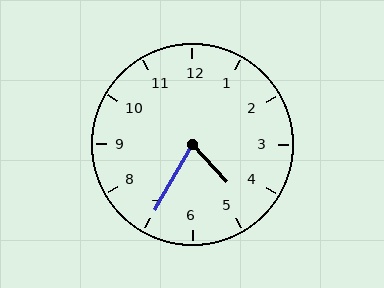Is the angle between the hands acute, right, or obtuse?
It is acute.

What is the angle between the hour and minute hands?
Approximately 72 degrees.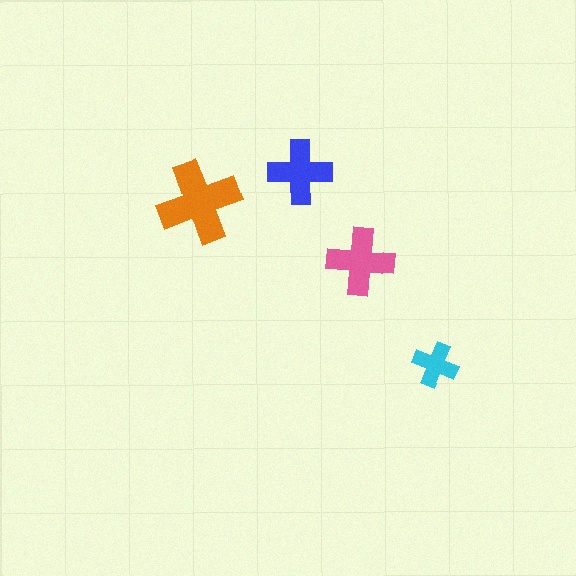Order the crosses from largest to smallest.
the orange one, the pink one, the blue one, the cyan one.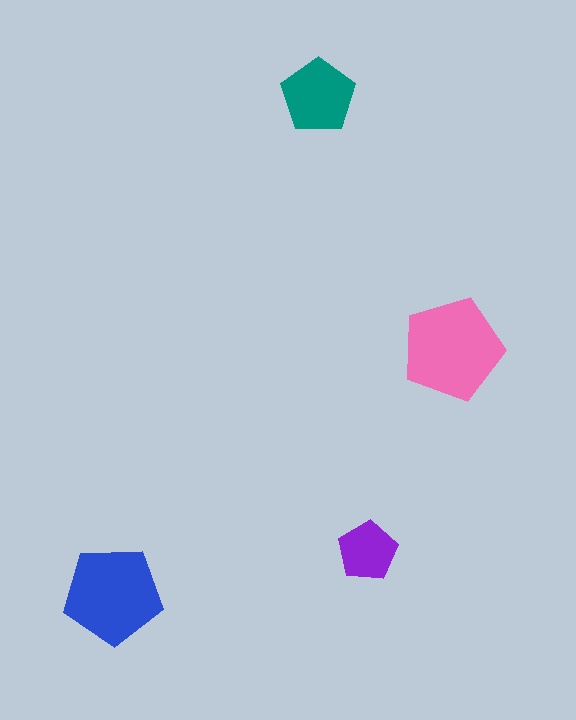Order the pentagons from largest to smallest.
the pink one, the blue one, the teal one, the purple one.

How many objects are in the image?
There are 4 objects in the image.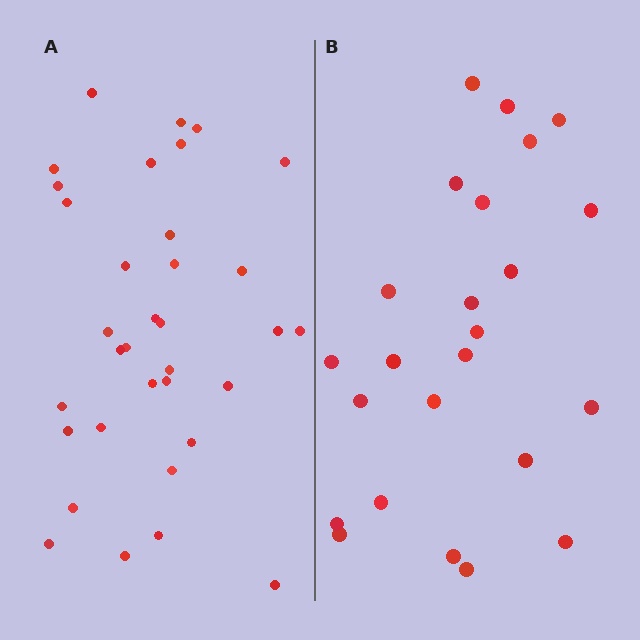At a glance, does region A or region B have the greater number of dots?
Region A (the left region) has more dots.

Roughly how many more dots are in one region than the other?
Region A has roughly 10 or so more dots than region B.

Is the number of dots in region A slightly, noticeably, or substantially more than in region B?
Region A has noticeably more, but not dramatically so. The ratio is roughly 1.4 to 1.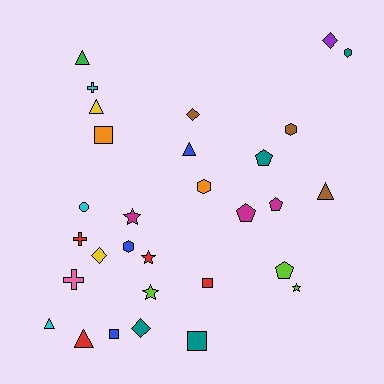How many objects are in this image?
There are 30 objects.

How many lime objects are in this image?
There are 3 lime objects.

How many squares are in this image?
There are 4 squares.